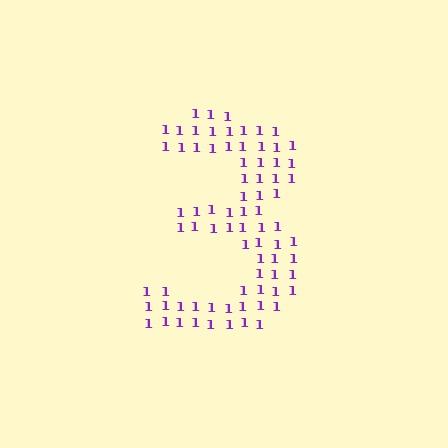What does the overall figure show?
The overall figure shows the digit 3.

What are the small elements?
The small elements are digit 1's.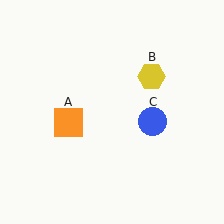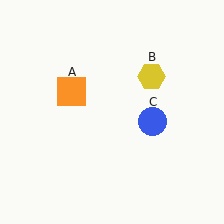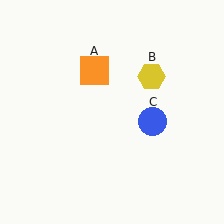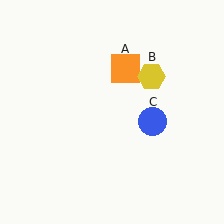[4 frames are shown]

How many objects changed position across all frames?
1 object changed position: orange square (object A).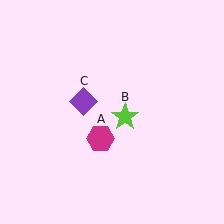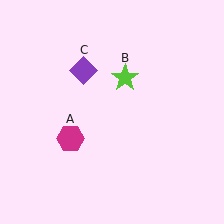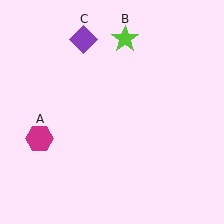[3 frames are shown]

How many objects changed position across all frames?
3 objects changed position: magenta hexagon (object A), lime star (object B), purple diamond (object C).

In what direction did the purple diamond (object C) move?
The purple diamond (object C) moved up.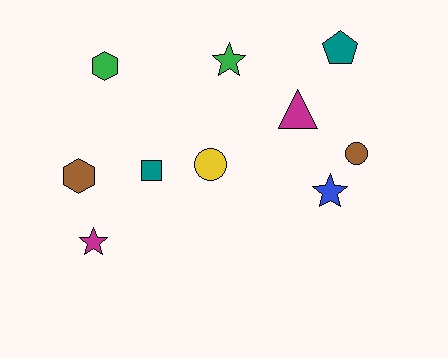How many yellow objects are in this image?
There is 1 yellow object.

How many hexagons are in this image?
There are 2 hexagons.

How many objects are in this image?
There are 10 objects.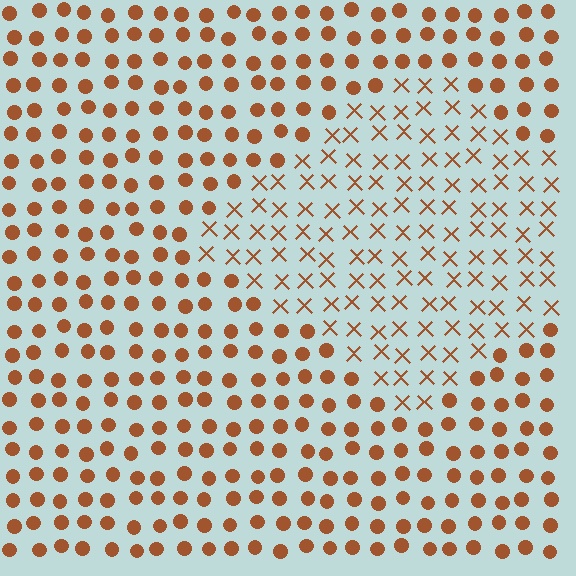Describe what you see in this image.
The image is filled with small brown elements arranged in a uniform grid. A diamond-shaped region contains X marks, while the surrounding area contains circles. The boundary is defined purely by the change in element shape.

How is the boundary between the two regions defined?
The boundary is defined by a change in element shape: X marks inside vs. circles outside. All elements share the same color and spacing.